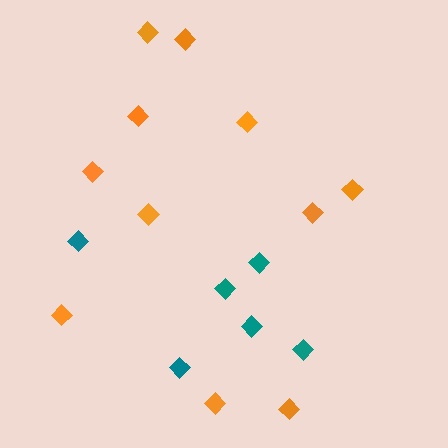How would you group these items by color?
There are 2 groups: one group of orange diamonds (11) and one group of teal diamonds (6).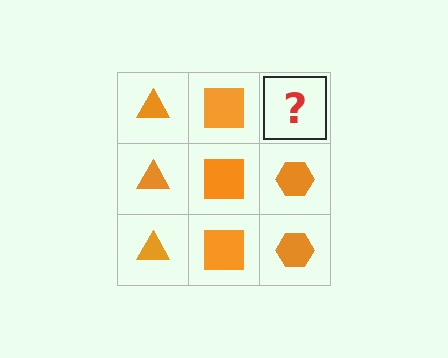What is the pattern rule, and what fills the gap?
The rule is that each column has a consistent shape. The gap should be filled with an orange hexagon.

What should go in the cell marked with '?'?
The missing cell should contain an orange hexagon.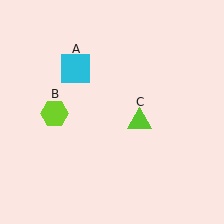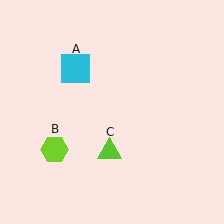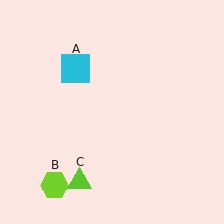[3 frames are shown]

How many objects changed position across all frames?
2 objects changed position: lime hexagon (object B), lime triangle (object C).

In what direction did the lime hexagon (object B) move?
The lime hexagon (object B) moved down.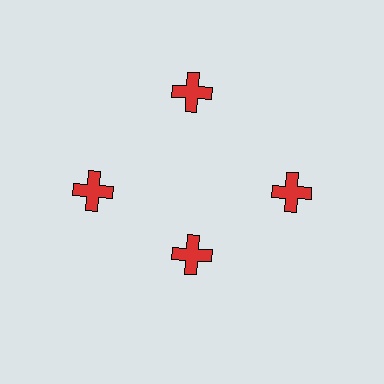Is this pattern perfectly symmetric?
No. The 4 red crosses are arranged in a ring, but one element near the 6 o'clock position is pulled inward toward the center, breaking the 4-fold rotational symmetry.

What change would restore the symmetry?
The symmetry would be restored by moving it outward, back onto the ring so that all 4 crosses sit at equal angles and equal distance from the center.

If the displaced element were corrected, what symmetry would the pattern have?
It would have 4-fold rotational symmetry — the pattern would map onto itself every 90 degrees.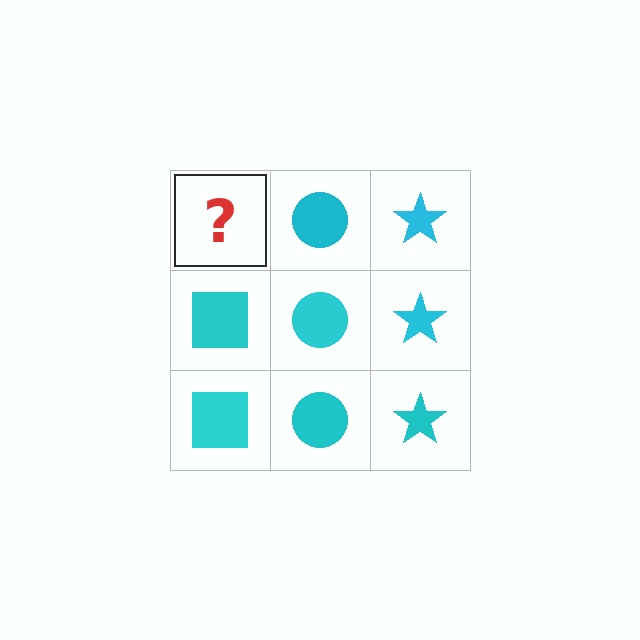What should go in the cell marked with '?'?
The missing cell should contain a cyan square.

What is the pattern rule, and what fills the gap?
The rule is that each column has a consistent shape. The gap should be filled with a cyan square.